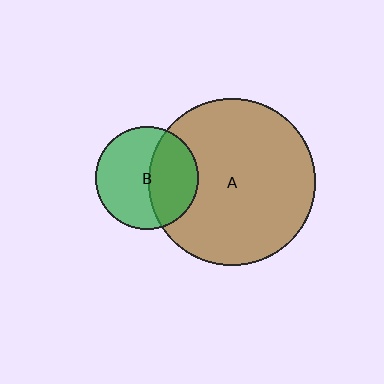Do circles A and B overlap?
Yes.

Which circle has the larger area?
Circle A (brown).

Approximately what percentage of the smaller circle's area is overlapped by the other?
Approximately 40%.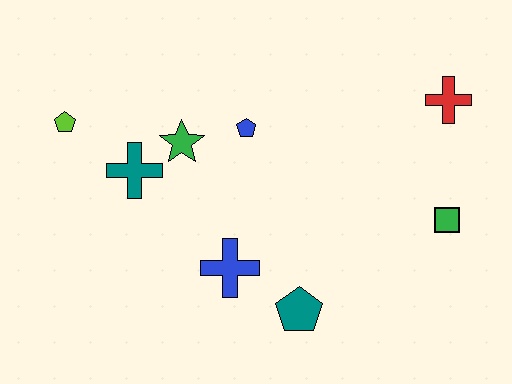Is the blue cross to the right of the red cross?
No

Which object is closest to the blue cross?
The teal pentagon is closest to the blue cross.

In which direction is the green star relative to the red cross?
The green star is to the left of the red cross.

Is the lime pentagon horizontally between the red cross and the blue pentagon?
No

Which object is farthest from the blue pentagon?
The green square is farthest from the blue pentagon.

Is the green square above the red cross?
No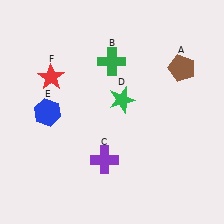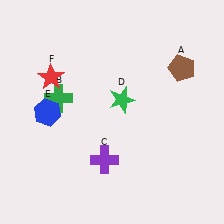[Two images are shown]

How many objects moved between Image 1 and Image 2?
1 object moved between the two images.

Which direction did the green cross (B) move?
The green cross (B) moved left.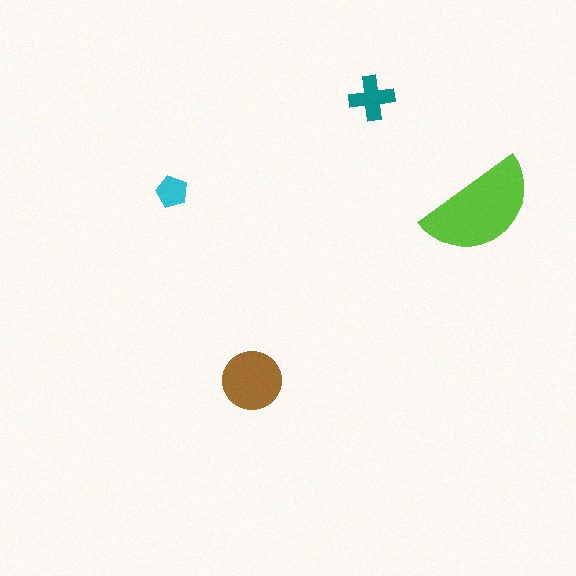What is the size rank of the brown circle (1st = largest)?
2nd.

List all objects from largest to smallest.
The lime semicircle, the brown circle, the teal cross, the cyan pentagon.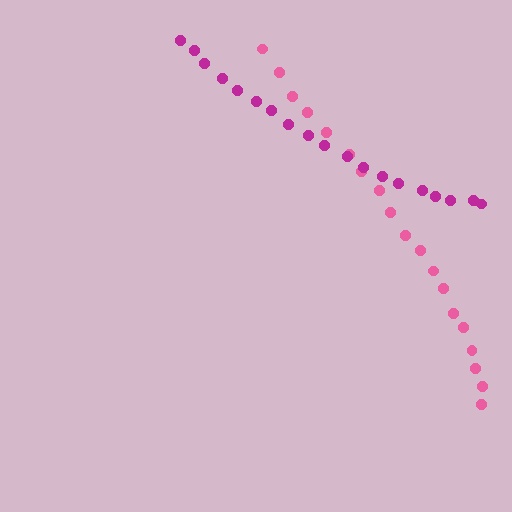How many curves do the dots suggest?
There are 2 distinct paths.